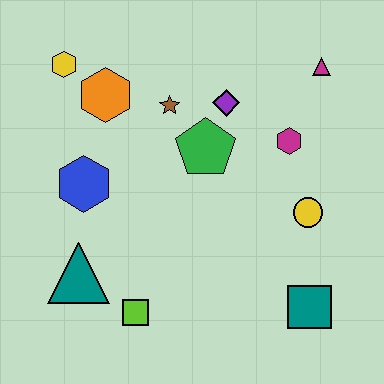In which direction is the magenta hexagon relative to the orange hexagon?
The magenta hexagon is to the right of the orange hexagon.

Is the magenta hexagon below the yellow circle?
No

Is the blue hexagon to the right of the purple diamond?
No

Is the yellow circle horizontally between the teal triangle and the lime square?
No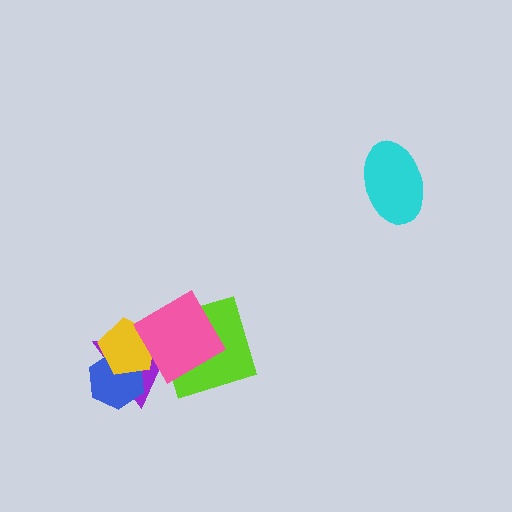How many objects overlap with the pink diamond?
3 objects overlap with the pink diamond.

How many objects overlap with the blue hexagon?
2 objects overlap with the blue hexagon.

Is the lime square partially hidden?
Yes, it is partially covered by another shape.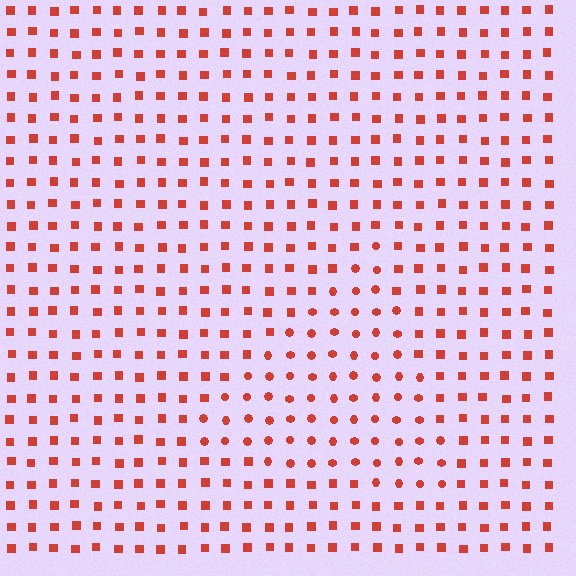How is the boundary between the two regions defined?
The boundary is defined by a change in element shape: circles inside vs. squares outside. All elements share the same color and spacing.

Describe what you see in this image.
The image is filled with small red elements arranged in a uniform grid. A triangle-shaped region contains circles, while the surrounding area contains squares. The boundary is defined purely by the change in element shape.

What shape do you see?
I see a triangle.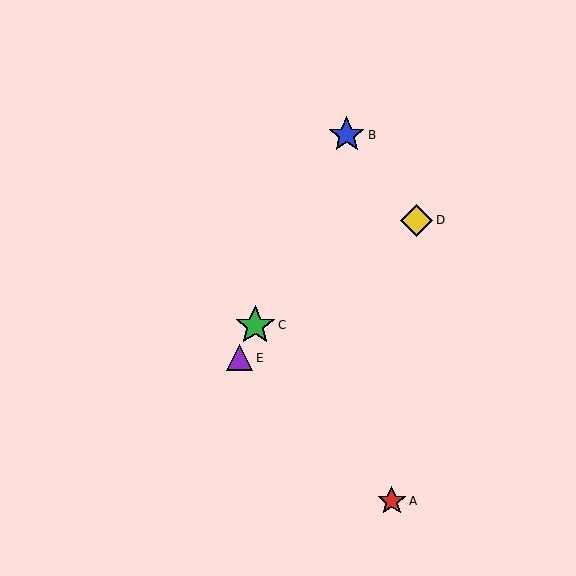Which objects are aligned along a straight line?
Objects B, C, E are aligned along a straight line.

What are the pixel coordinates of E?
Object E is at (240, 358).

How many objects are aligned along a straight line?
3 objects (B, C, E) are aligned along a straight line.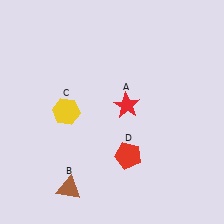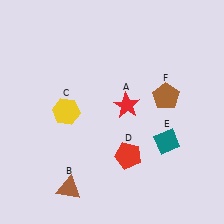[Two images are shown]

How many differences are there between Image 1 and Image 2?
There are 2 differences between the two images.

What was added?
A teal diamond (E), a brown pentagon (F) were added in Image 2.